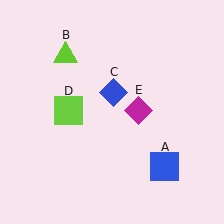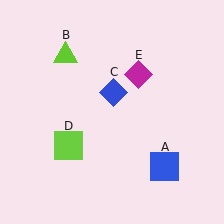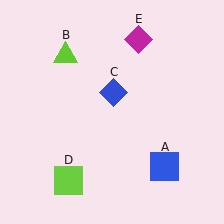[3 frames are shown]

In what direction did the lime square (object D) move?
The lime square (object D) moved down.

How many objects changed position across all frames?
2 objects changed position: lime square (object D), magenta diamond (object E).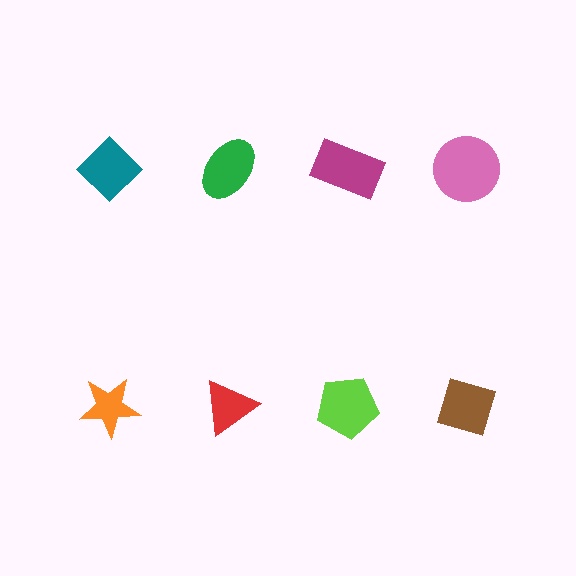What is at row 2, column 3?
A lime pentagon.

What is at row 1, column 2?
A green ellipse.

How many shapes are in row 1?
4 shapes.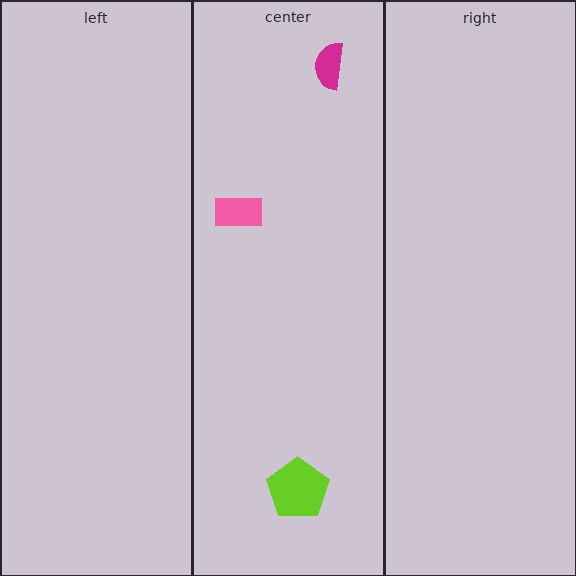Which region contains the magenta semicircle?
The center region.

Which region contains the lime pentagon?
The center region.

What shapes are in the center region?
The lime pentagon, the pink rectangle, the magenta semicircle.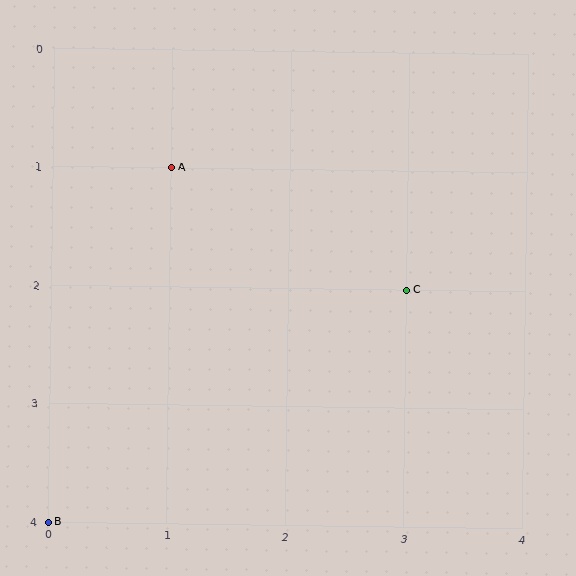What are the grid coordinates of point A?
Point A is at grid coordinates (1, 1).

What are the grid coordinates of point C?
Point C is at grid coordinates (3, 2).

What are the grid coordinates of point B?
Point B is at grid coordinates (0, 4).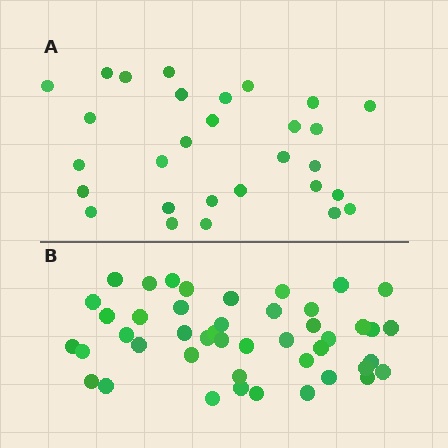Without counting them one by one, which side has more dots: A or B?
Region B (the bottom region) has more dots.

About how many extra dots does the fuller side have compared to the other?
Region B has approximately 15 more dots than region A.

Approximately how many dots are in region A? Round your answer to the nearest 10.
About 30 dots. (The exact count is 29, which rounds to 30.)